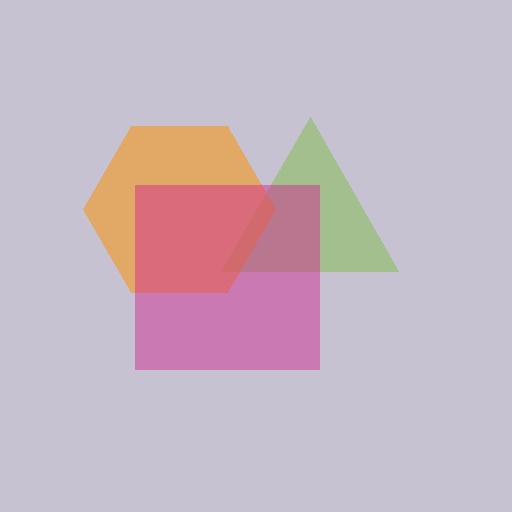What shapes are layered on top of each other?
The layered shapes are: a lime triangle, an orange hexagon, a magenta square.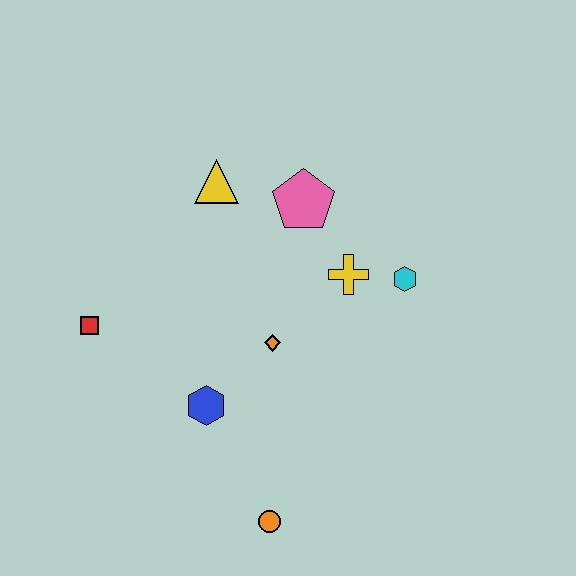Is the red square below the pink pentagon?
Yes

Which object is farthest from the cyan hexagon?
The red square is farthest from the cyan hexagon.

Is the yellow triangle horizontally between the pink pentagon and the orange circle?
No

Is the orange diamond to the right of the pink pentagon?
No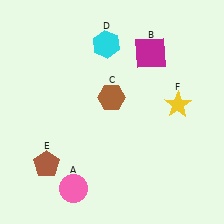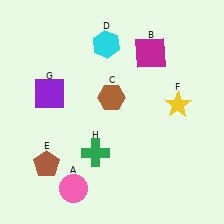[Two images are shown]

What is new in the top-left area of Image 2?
A purple square (G) was added in the top-left area of Image 2.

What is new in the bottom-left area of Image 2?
A green cross (H) was added in the bottom-left area of Image 2.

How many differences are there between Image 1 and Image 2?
There are 2 differences between the two images.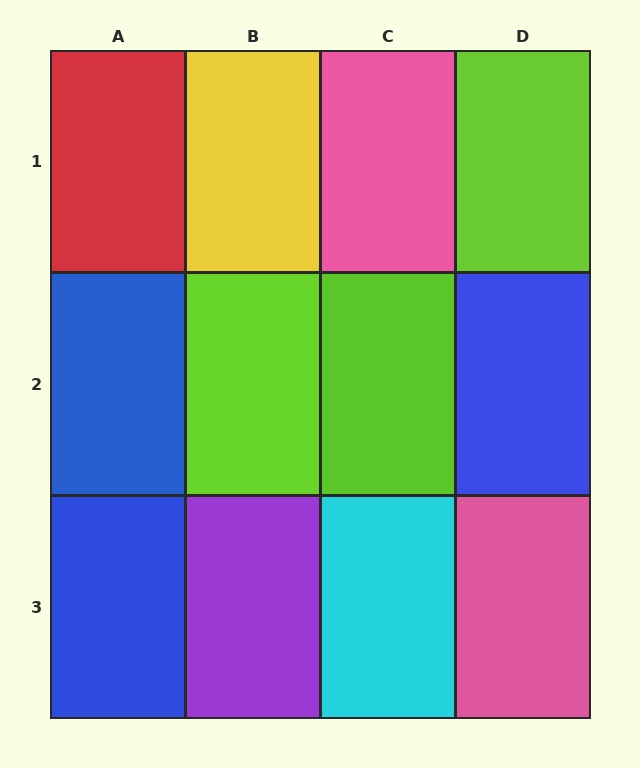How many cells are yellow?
1 cell is yellow.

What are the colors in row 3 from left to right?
Blue, purple, cyan, pink.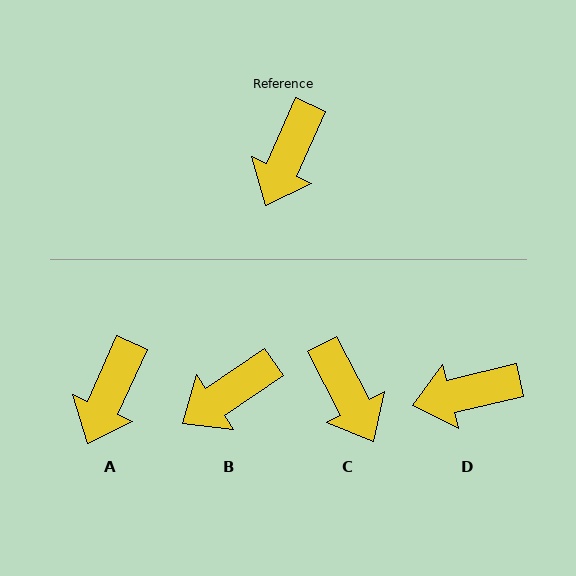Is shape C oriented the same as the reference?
No, it is off by about 52 degrees.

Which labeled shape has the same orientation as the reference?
A.